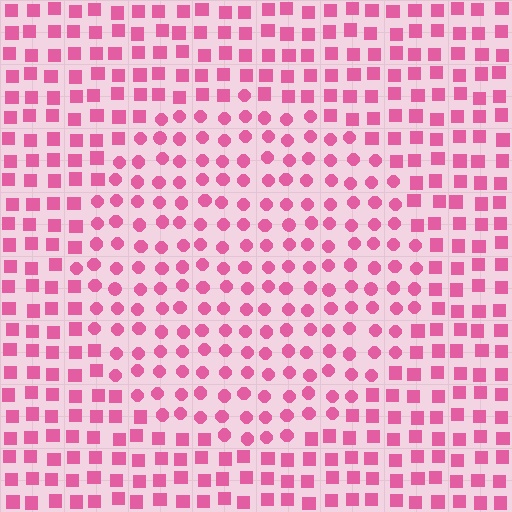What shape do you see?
I see a circle.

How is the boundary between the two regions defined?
The boundary is defined by a change in element shape: circles inside vs. squares outside. All elements share the same color and spacing.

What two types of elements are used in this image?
The image uses circles inside the circle region and squares outside it.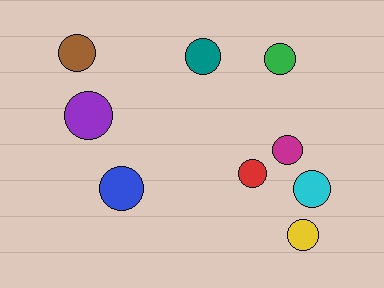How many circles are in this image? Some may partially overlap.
There are 9 circles.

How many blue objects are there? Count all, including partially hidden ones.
There is 1 blue object.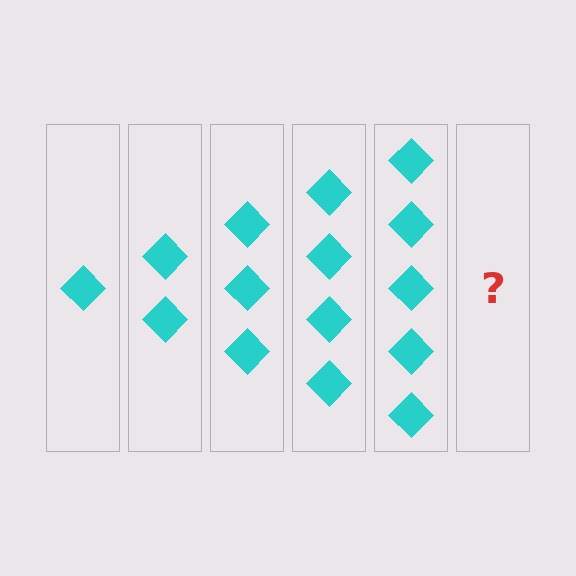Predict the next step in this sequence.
The next step is 6 diamonds.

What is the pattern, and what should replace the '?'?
The pattern is that each step adds one more diamond. The '?' should be 6 diamonds.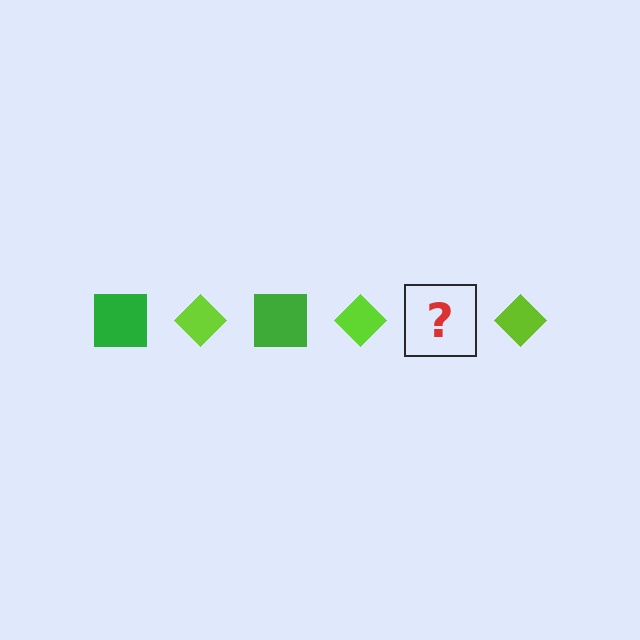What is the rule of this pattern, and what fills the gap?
The rule is that the pattern alternates between green square and lime diamond. The gap should be filled with a green square.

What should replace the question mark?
The question mark should be replaced with a green square.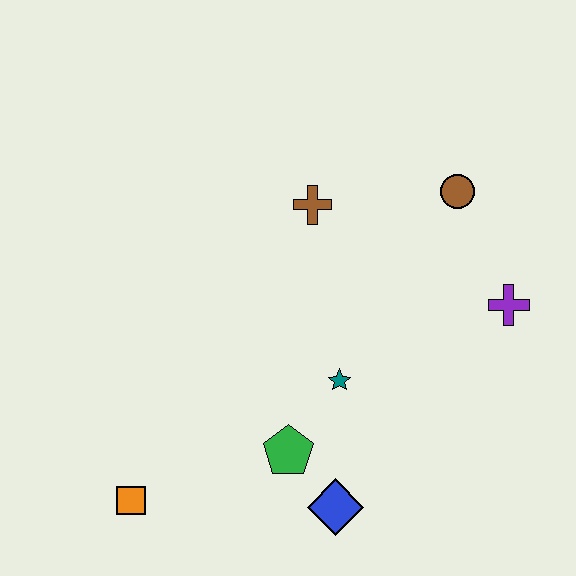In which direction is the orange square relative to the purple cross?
The orange square is to the left of the purple cross.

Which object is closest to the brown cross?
The brown circle is closest to the brown cross.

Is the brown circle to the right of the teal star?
Yes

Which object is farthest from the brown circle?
The orange square is farthest from the brown circle.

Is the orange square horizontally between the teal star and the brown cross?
No